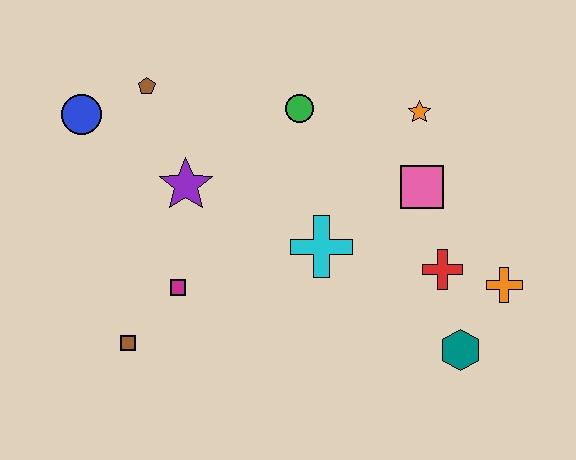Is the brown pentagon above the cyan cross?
Yes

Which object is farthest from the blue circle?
The orange cross is farthest from the blue circle.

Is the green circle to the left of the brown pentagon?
No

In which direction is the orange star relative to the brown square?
The orange star is to the right of the brown square.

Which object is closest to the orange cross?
The red cross is closest to the orange cross.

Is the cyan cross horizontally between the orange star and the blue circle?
Yes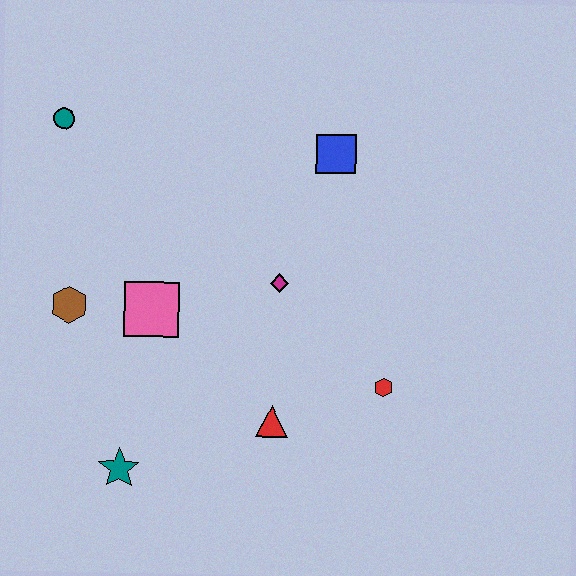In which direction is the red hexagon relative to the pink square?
The red hexagon is to the right of the pink square.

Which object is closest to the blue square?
The magenta diamond is closest to the blue square.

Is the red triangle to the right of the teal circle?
Yes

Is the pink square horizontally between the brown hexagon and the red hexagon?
Yes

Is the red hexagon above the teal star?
Yes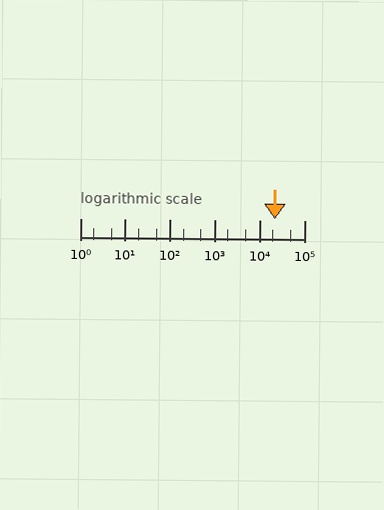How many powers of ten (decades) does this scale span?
The scale spans 5 decades, from 1 to 100000.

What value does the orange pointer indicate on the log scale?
The pointer indicates approximately 22000.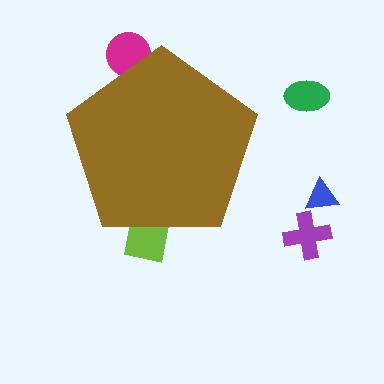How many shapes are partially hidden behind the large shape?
2 shapes are partially hidden.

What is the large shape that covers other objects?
A brown pentagon.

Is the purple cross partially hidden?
No, the purple cross is fully visible.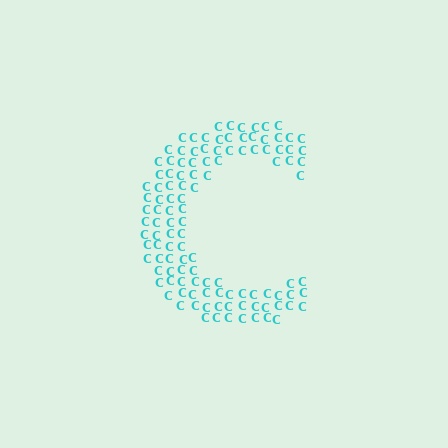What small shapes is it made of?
It is made of small letter C's.